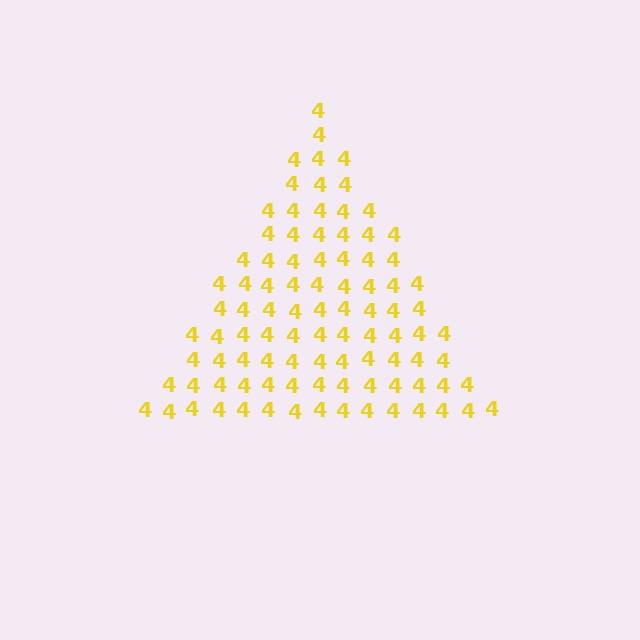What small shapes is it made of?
It is made of small digit 4's.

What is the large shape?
The large shape is a triangle.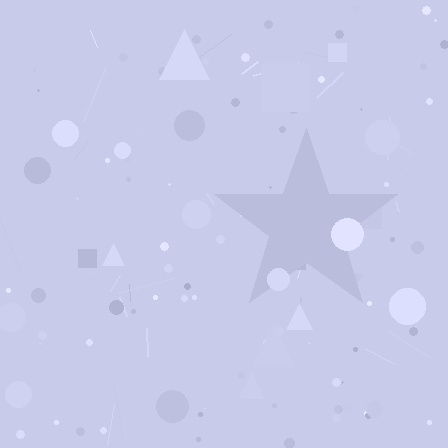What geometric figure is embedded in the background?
A star is embedded in the background.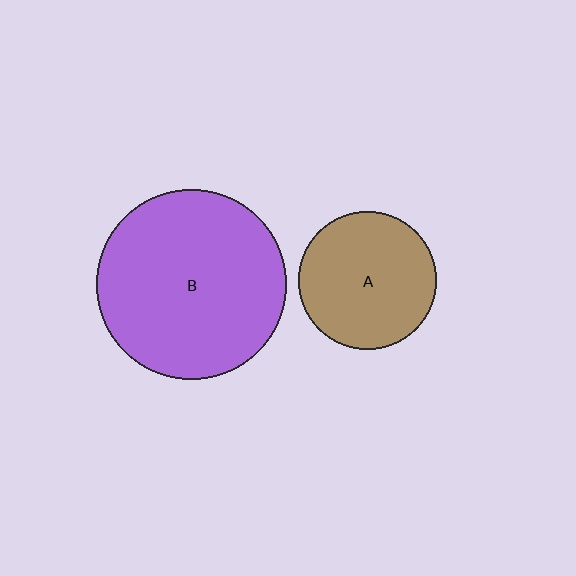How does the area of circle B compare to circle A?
Approximately 1.9 times.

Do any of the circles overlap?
No, none of the circles overlap.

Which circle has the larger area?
Circle B (purple).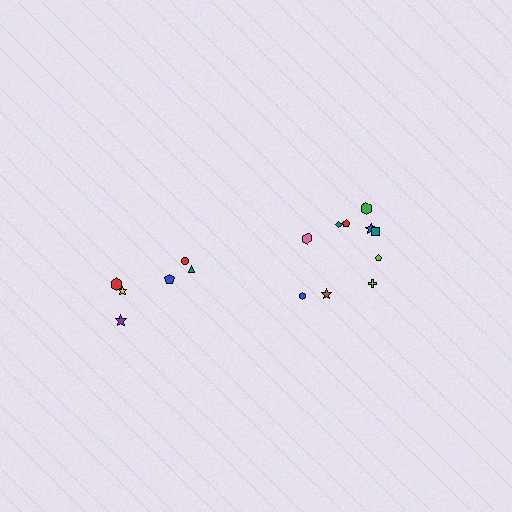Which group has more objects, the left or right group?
The right group.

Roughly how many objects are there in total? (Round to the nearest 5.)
Roughly 15 objects in total.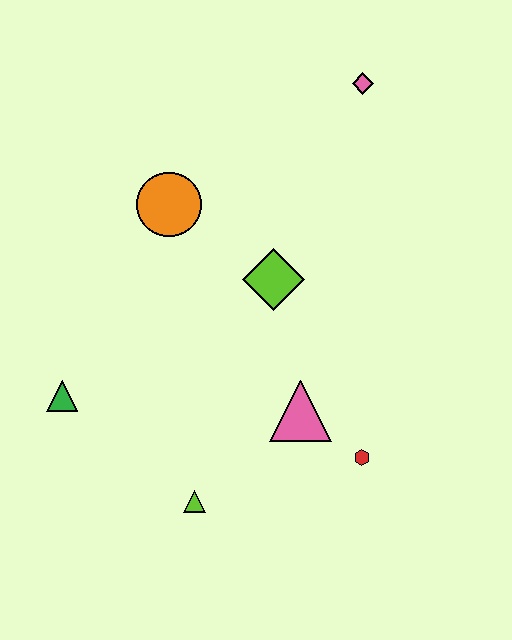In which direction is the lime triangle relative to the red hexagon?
The lime triangle is to the left of the red hexagon.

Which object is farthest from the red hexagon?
The pink diamond is farthest from the red hexagon.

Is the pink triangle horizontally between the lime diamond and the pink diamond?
Yes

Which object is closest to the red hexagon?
The pink triangle is closest to the red hexagon.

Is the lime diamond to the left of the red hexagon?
Yes